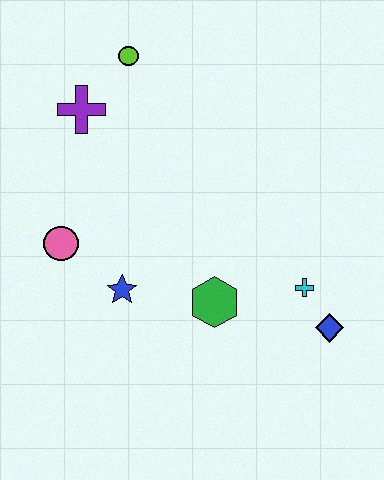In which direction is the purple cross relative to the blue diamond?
The purple cross is to the left of the blue diamond.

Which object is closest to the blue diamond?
The cyan cross is closest to the blue diamond.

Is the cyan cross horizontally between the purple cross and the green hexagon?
No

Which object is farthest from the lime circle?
The blue diamond is farthest from the lime circle.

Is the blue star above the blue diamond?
Yes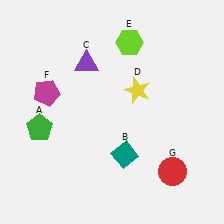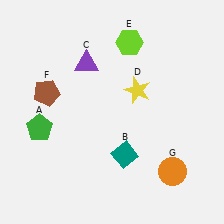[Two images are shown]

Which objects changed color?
F changed from magenta to brown. G changed from red to orange.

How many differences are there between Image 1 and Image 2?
There are 2 differences between the two images.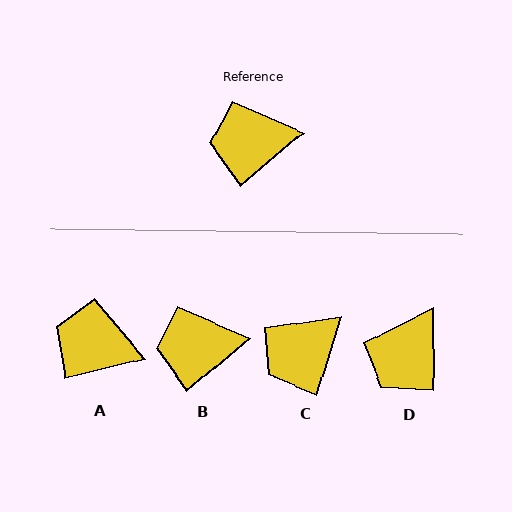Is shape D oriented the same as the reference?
No, it is off by about 50 degrees.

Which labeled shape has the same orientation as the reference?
B.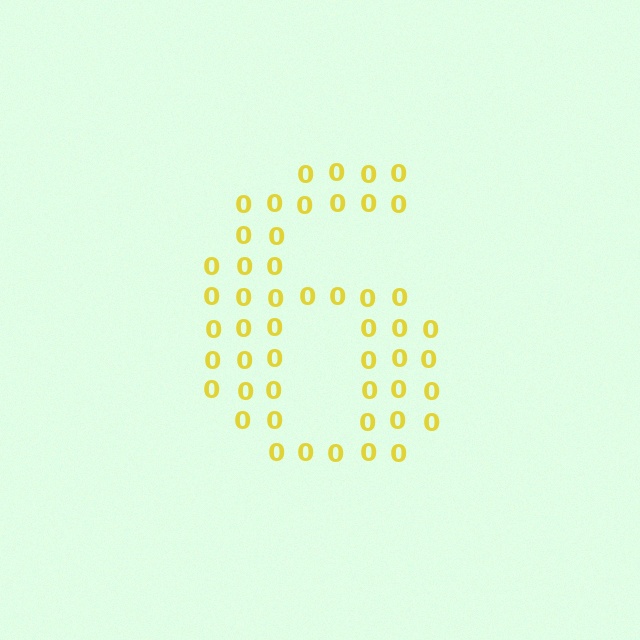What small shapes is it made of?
It is made of small digit 0's.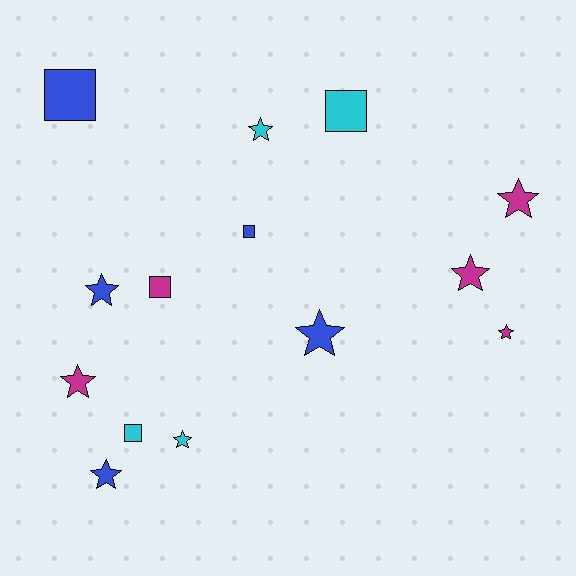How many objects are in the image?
There are 14 objects.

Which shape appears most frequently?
Star, with 9 objects.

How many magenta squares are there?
There is 1 magenta square.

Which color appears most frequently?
Blue, with 5 objects.